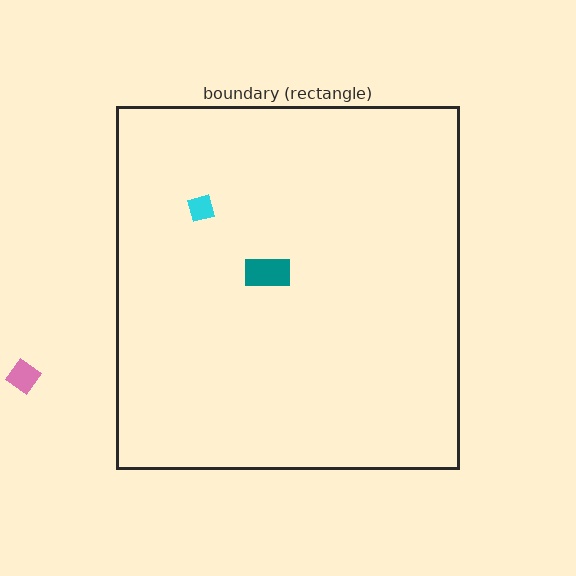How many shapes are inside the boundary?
2 inside, 1 outside.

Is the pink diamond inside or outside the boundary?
Outside.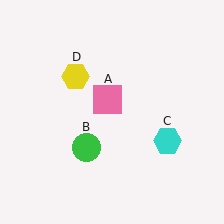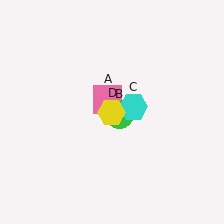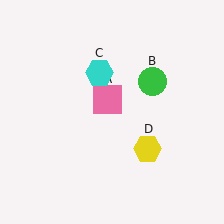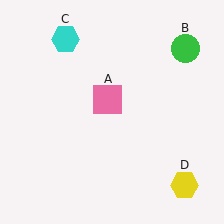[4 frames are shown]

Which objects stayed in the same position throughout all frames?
Pink square (object A) remained stationary.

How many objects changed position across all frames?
3 objects changed position: green circle (object B), cyan hexagon (object C), yellow hexagon (object D).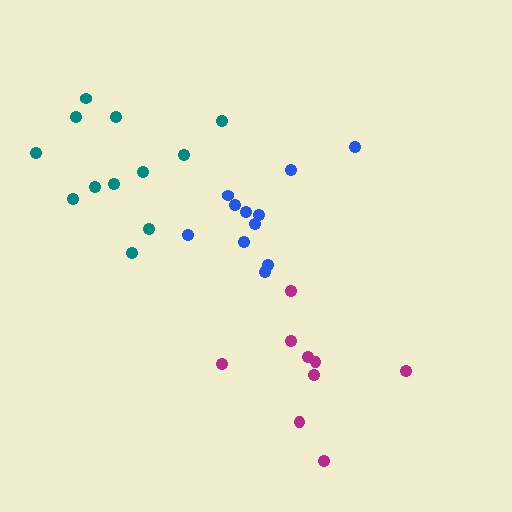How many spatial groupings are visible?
There are 3 spatial groupings.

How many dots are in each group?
Group 1: 11 dots, Group 2: 12 dots, Group 3: 9 dots (32 total).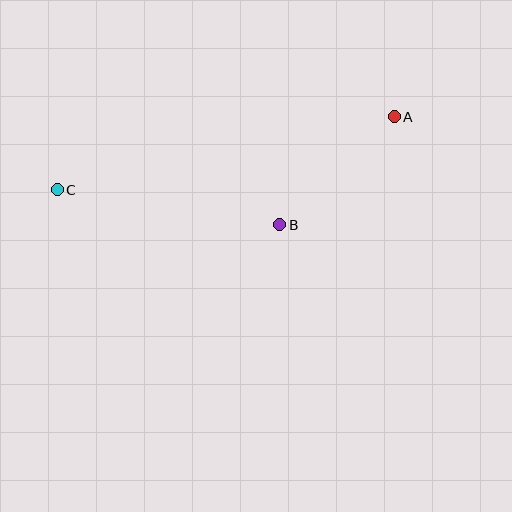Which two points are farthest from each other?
Points A and C are farthest from each other.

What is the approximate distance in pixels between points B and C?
The distance between B and C is approximately 225 pixels.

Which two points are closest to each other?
Points A and B are closest to each other.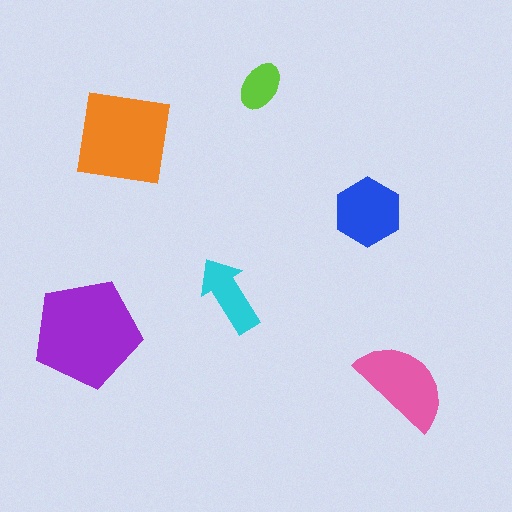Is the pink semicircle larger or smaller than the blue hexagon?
Larger.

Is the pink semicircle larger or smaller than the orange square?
Smaller.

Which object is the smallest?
The lime ellipse.